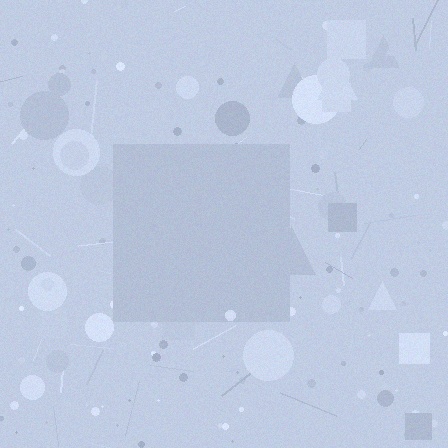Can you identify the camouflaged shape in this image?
The camouflaged shape is a square.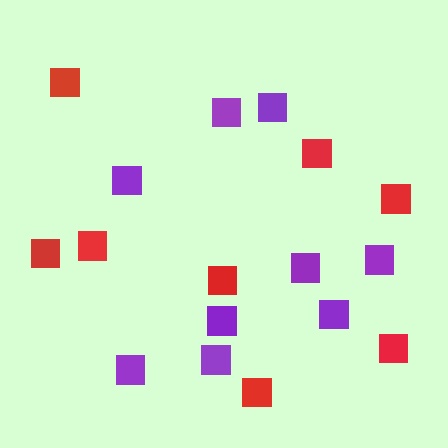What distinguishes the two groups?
There are 2 groups: one group of red squares (8) and one group of purple squares (9).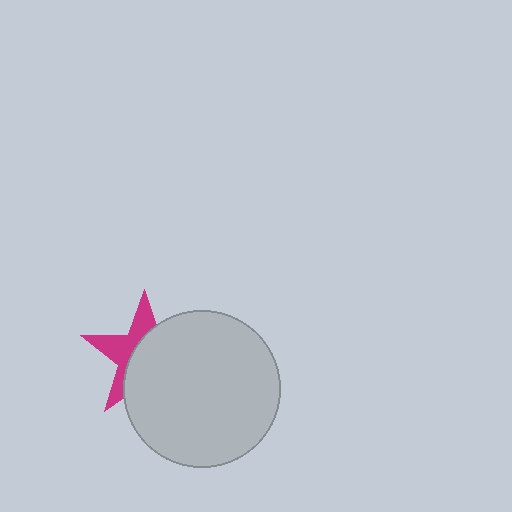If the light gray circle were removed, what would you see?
You would see the complete magenta star.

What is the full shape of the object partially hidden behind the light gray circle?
The partially hidden object is a magenta star.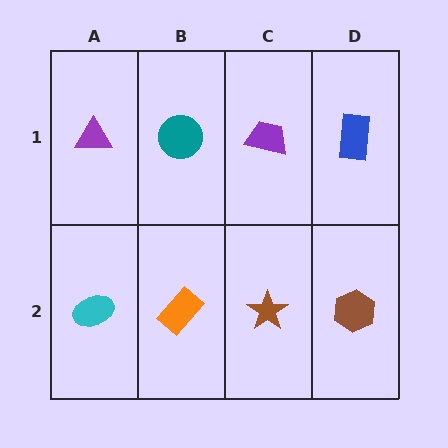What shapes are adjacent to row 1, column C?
A brown star (row 2, column C), a teal circle (row 1, column B), a blue rectangle (row 1, column D).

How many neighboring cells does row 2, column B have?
3.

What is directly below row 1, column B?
An orange rectangle.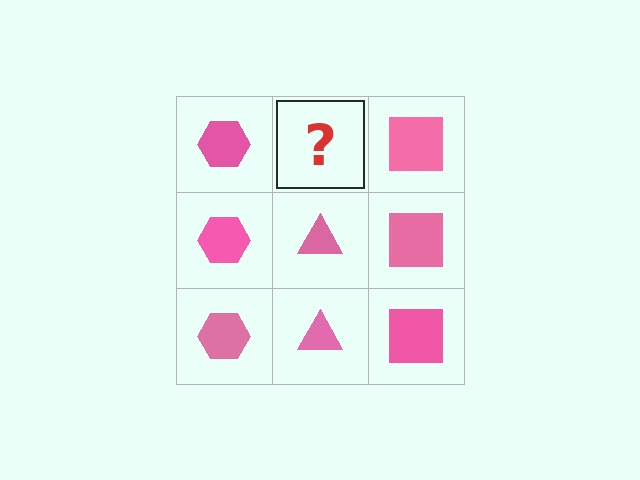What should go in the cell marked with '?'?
The missing cell should contain a pink triangle.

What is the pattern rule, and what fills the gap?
The rule is that each column has a consistent shape. The gap should be filled with a pink triangle.